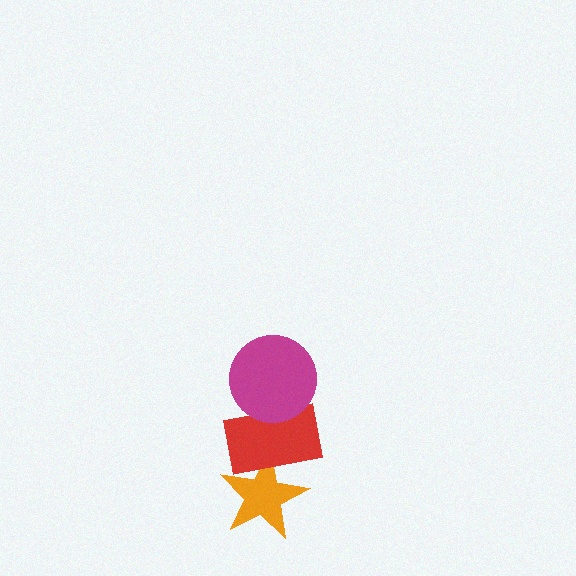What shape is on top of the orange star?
The red rectangle is on top of the orange star.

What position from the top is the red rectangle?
The red rectangle is 2nd from the top.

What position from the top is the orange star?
The orange star is 3rd from the top.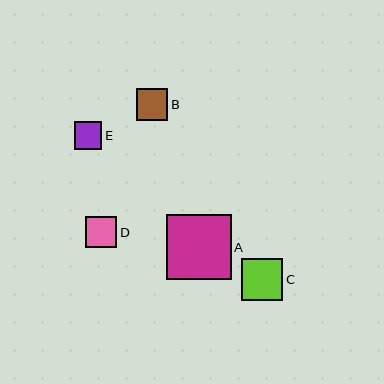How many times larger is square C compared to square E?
Square C is approximately 1.5 times the size of square E.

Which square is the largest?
Square A is the largest with a size of approximately 64 pixels.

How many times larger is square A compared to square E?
Square A is approximately 2.3 times the size of square E.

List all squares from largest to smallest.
From largest to smallest: A, C, B, D, E.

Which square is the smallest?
Square E is the smallest with a size of approximately 27 pixels.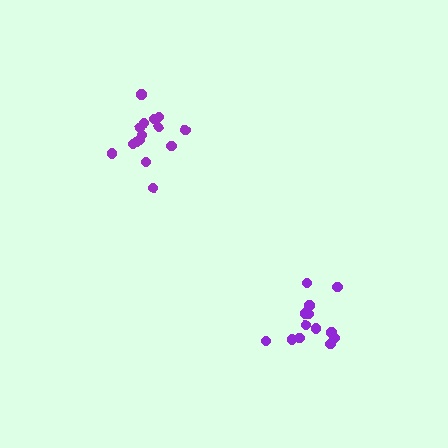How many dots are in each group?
Group 1: 13 dots, Group 2: 15 dots (28 total).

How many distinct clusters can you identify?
There are 2 distinct clusters.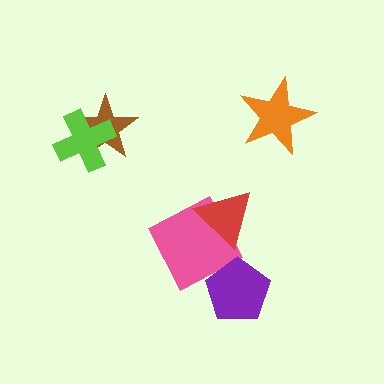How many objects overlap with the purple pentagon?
1 object overlaps with the purple pentagon.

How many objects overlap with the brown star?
1 object overlaps with the brown star.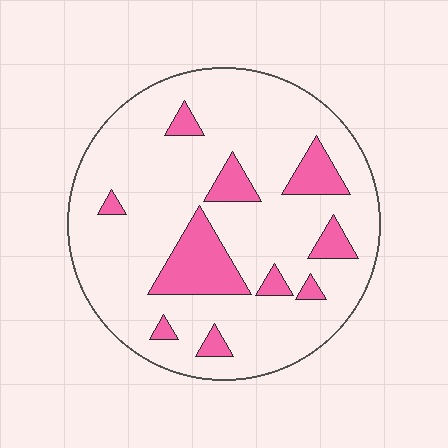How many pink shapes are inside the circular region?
10.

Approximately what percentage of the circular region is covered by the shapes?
Approximately 15%.